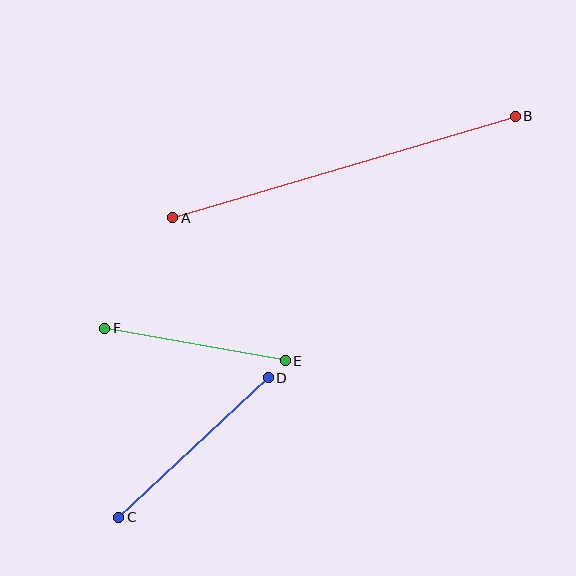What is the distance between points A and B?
The distance is approximately 357 pixels.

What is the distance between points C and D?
The distance is approximately 205 pixels.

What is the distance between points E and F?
The distance is approximately 183 pixels.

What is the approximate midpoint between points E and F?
The midpoint is at approximately (195, 344) pixels.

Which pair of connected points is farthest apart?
Points A and B are farthest apart.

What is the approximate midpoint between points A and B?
The midpoint is at approximately (344, 167) pixels.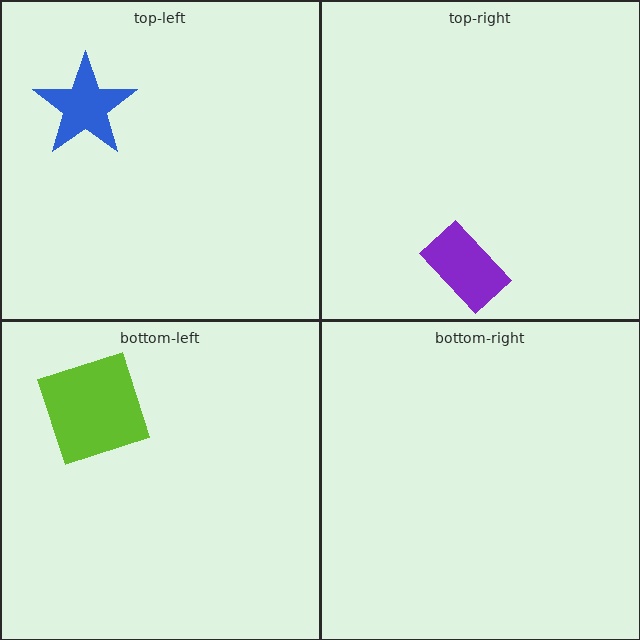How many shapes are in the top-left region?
1.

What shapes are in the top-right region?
The purple rectangle.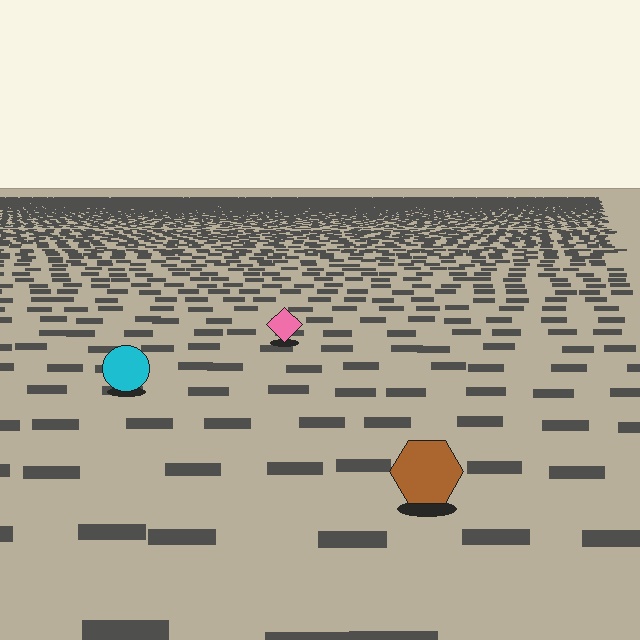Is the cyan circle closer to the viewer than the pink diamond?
Yes. The cyan circle is closer — you can tell from the texture gradient: the ground texture is coarser near it.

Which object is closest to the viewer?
The brown hexagon is closest. The texture marks near it are larger and more spread out.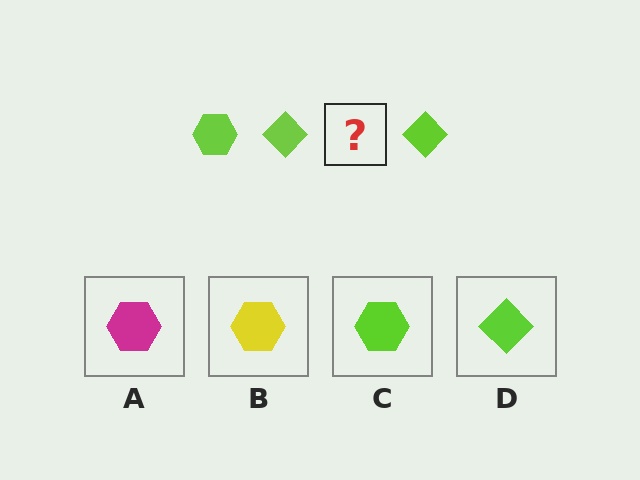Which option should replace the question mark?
Option C.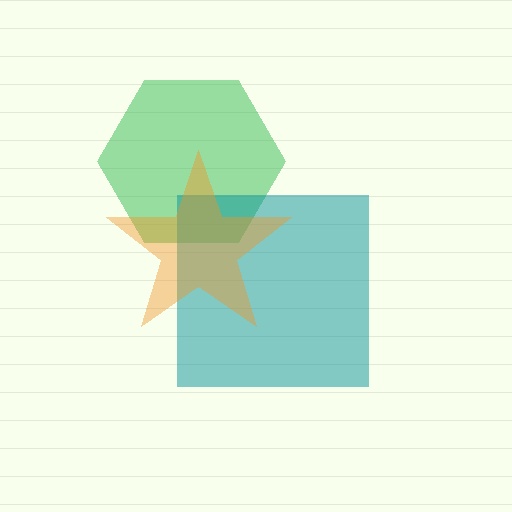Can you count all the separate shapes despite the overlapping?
Yes, there are 3 separate shapes.